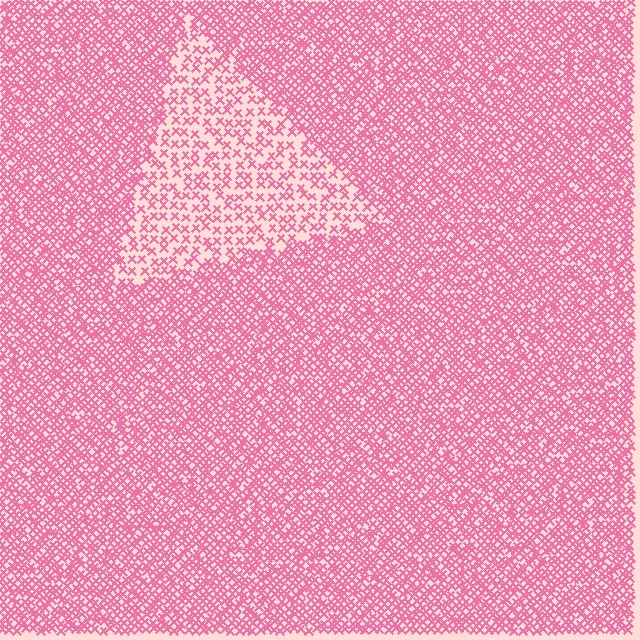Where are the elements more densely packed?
The elements are more densely packed outside the triangle boundary.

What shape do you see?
I see a triangle.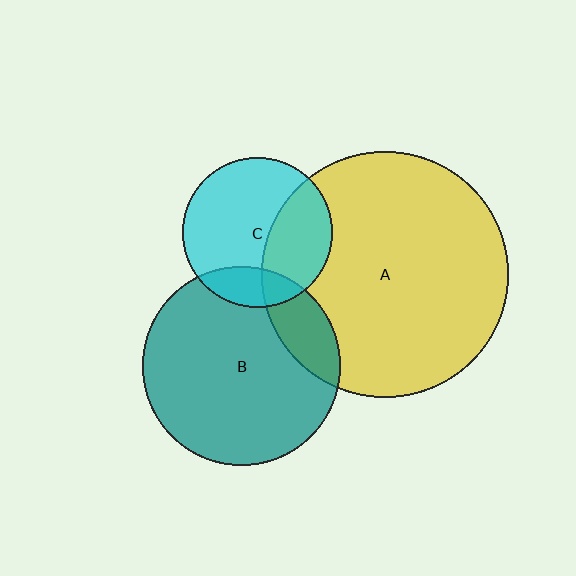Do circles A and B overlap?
Yes.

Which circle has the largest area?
Circle A (yellow).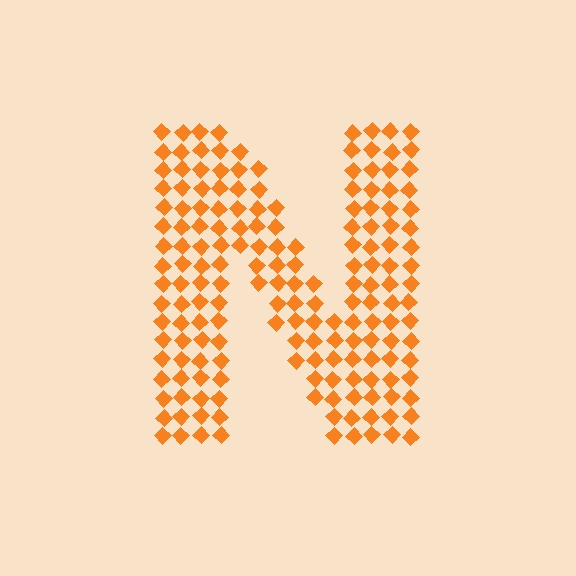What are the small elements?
The small elements are diamonds.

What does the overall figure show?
The overall figure shows the letter N.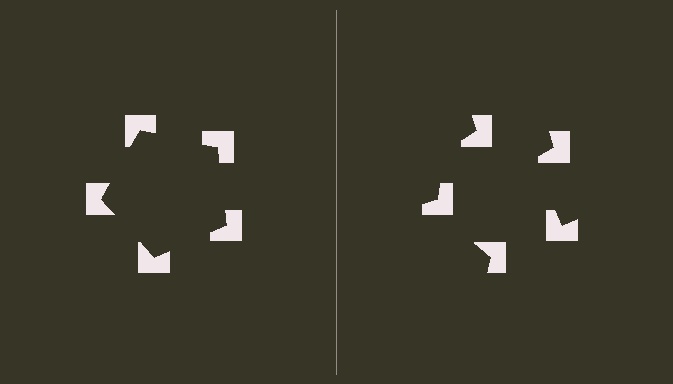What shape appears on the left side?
An illusory pentagon.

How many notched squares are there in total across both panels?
10 — 5 on each side.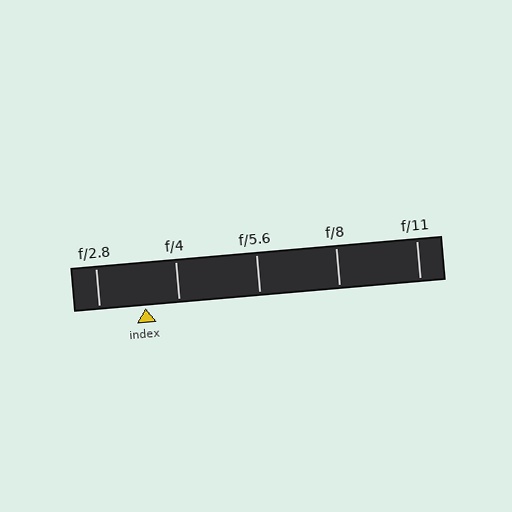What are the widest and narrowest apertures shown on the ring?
The widest aperture shown is f/2.8 and the narrowest is f/11.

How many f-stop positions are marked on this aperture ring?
There are 5 f-stop positions marked.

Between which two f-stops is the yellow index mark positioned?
The index mark is between f/2.8 and f/4.